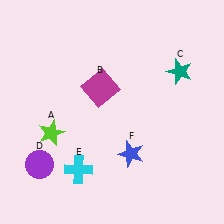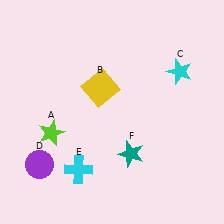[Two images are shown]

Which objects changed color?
B changed from magenta to yellow. C changed from teal to cyan. F changed from blue to teal.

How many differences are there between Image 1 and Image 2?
There are 3 differences between the two images.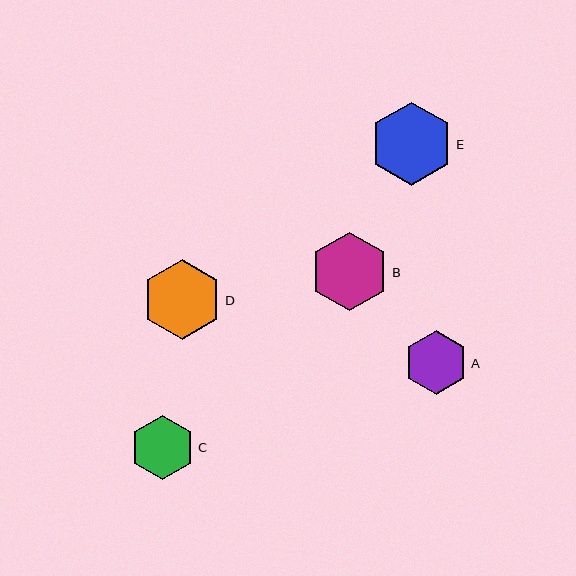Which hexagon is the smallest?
Hexagon A is the smallest with a size of approximately 64 pixels.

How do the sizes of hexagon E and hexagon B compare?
Hexagon E and hexagon B are approximately the same size.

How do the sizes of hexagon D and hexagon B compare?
Hexagon D and hexagon B are approximately the same size.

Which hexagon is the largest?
Hexagon E is the largest with a size of approximately 83 pixels.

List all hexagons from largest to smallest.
From largest to smallest: E, D, B, C, A.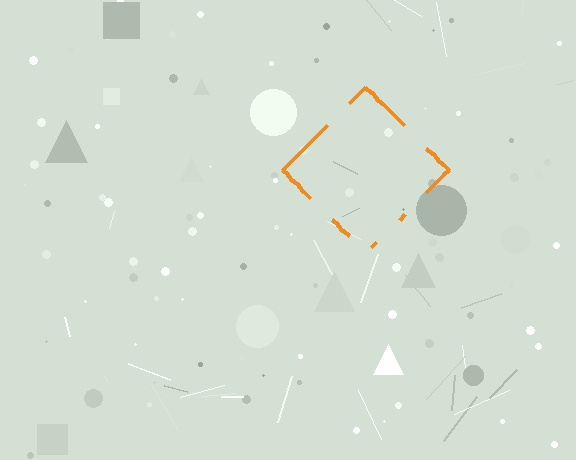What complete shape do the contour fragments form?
The contour fragments form a diamond.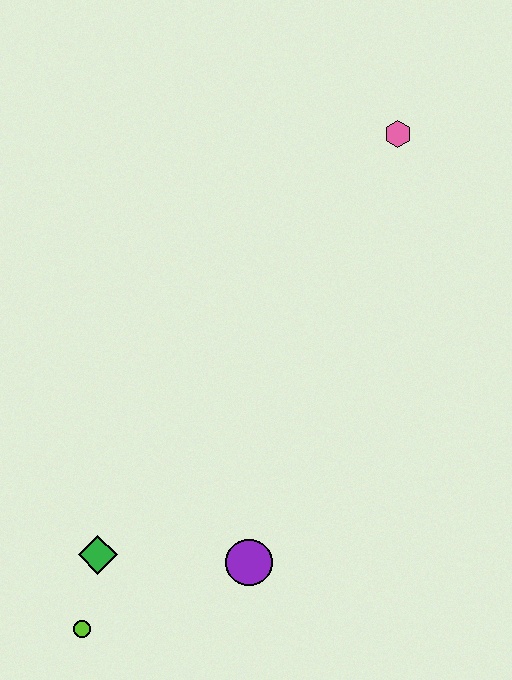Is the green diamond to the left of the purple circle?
Yes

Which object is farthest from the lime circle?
The pink hexagon is farthest from the lime circle.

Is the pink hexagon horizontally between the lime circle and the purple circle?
No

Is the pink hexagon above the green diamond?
Yes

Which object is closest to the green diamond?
The lime circle is closest to the green diamond.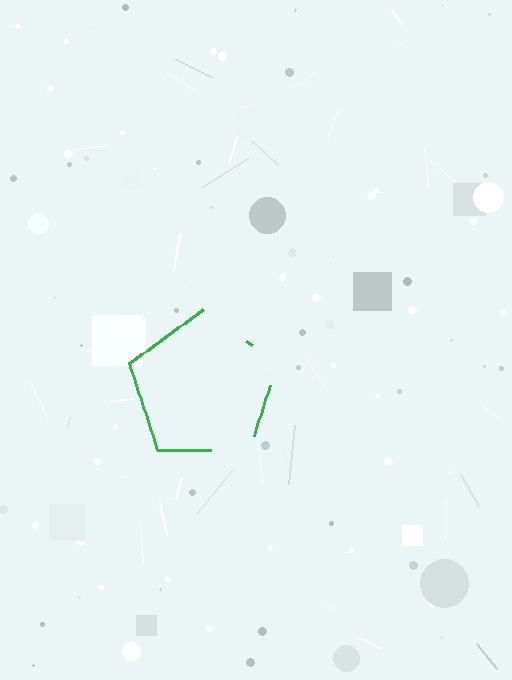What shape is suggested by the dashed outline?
The dashed outline suggests a pentagon.